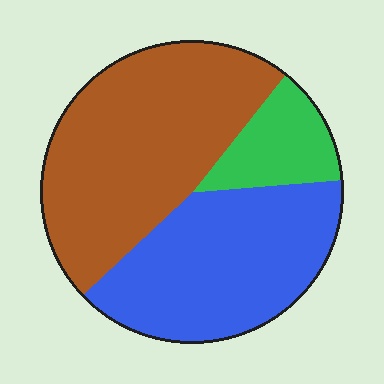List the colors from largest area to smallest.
From largest to smallest: brown, blue, green.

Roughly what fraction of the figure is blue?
Blue covers about 40% of the figure.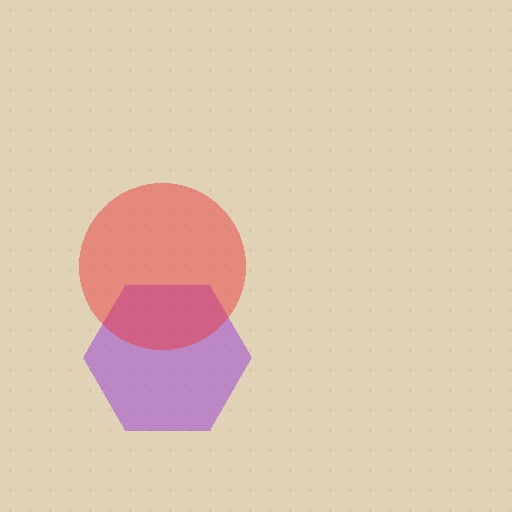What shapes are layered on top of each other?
The layered shapes are: a purple hexagon, a red circle.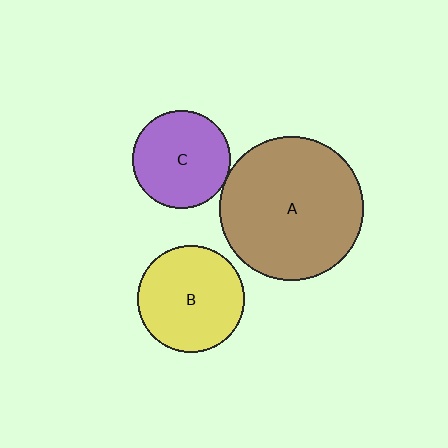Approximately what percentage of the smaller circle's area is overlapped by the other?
Approximately 5%.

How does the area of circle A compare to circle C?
Approximately 2.2 times.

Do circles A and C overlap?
Yes.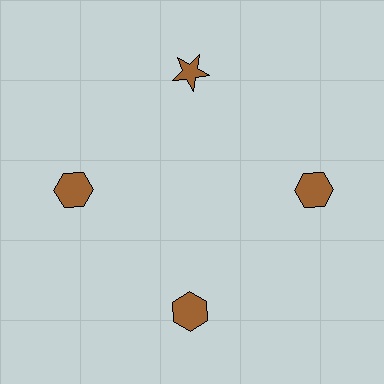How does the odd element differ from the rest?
It has a different shape: star instead of hexagon.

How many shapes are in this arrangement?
There are 4 shapes arranged in a ring pattern.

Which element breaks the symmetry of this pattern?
The brown star at roughly the 12 o'clock position breaks the symmetry. All other shapes are brown hexagons.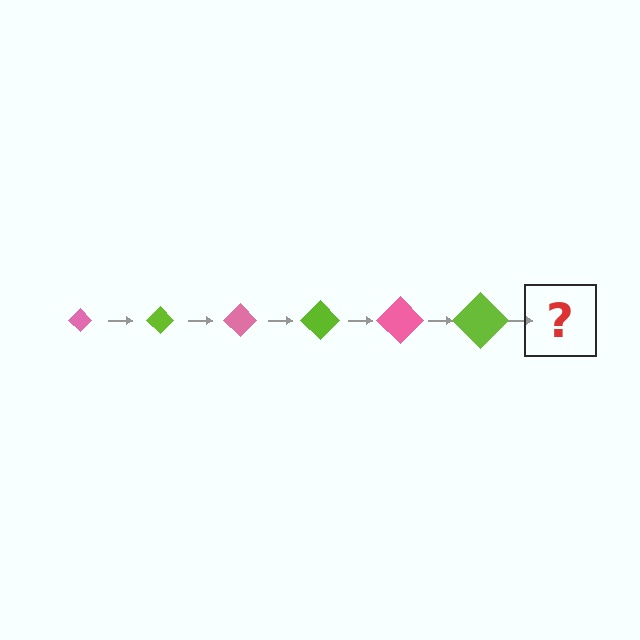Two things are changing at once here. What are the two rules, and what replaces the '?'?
The two rules are that the diamond grows larger each step and the color cycles through pink and lime. The '?' should be a pink diamond, larger than the previous one.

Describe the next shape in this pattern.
It should be a pink diamond, larger than the previous one.